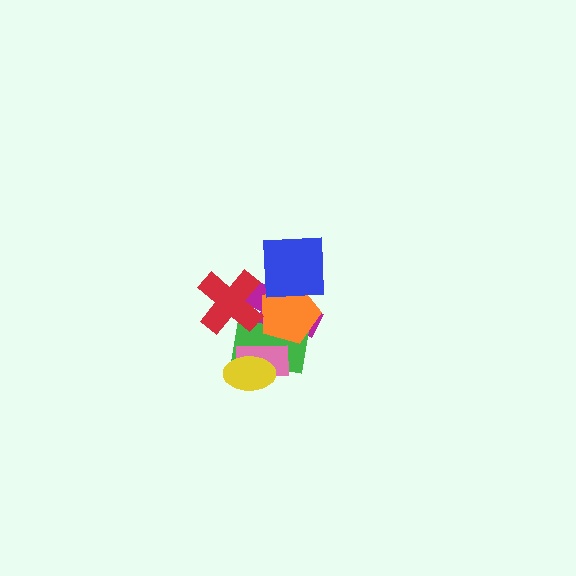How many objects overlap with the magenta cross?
5 objects overlap with the magenta cross.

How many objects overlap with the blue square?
2 objects overlap with the blue square.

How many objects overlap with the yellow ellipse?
2 objects overlap with the yellow ellipse.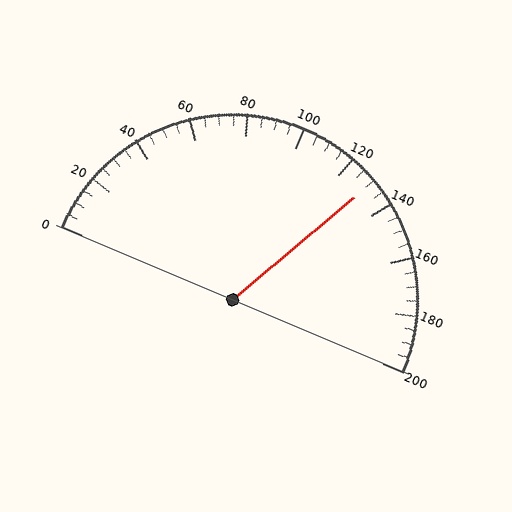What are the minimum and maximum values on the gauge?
The gauge ranges from 0 to 200.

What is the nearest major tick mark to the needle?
The nearest major tick mark is 120.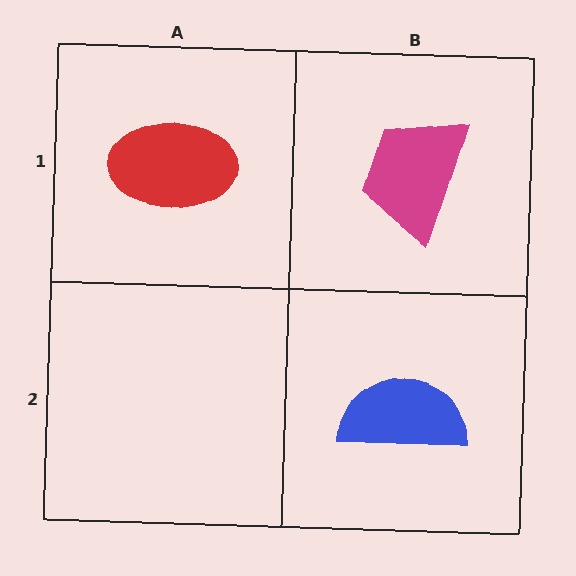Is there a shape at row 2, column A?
No, that cell is empty.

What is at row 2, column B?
A blue semicircle.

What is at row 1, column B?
A magenta trapezoid.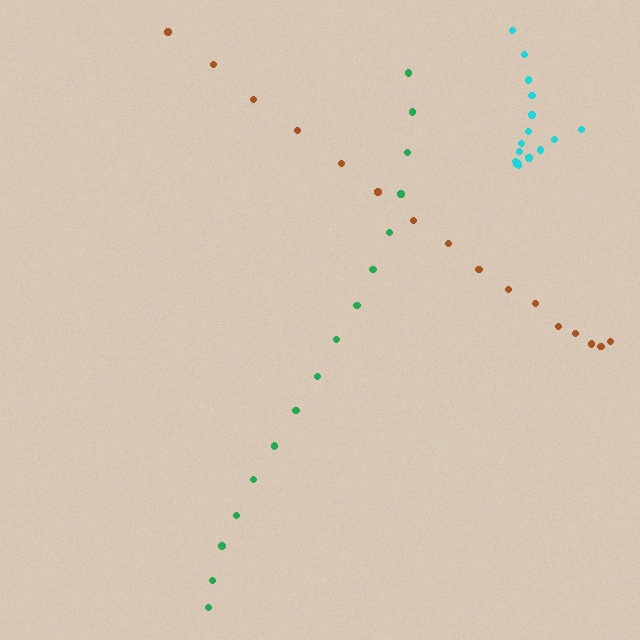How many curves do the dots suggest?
There are 3 distinct paths.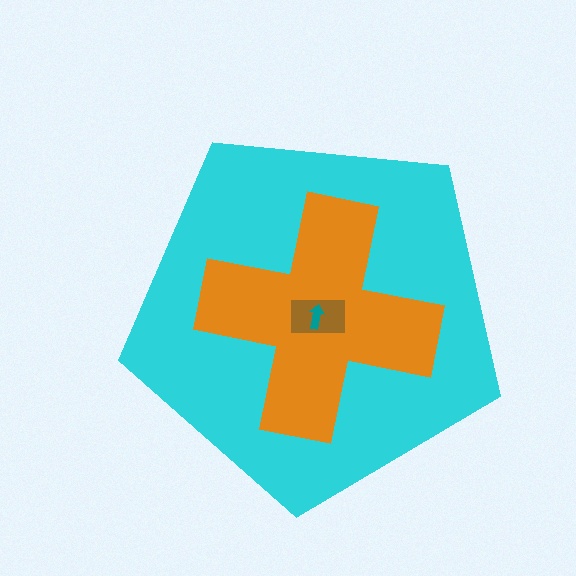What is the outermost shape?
The cyan pentagon.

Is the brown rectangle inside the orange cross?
Yes.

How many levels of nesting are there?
4.